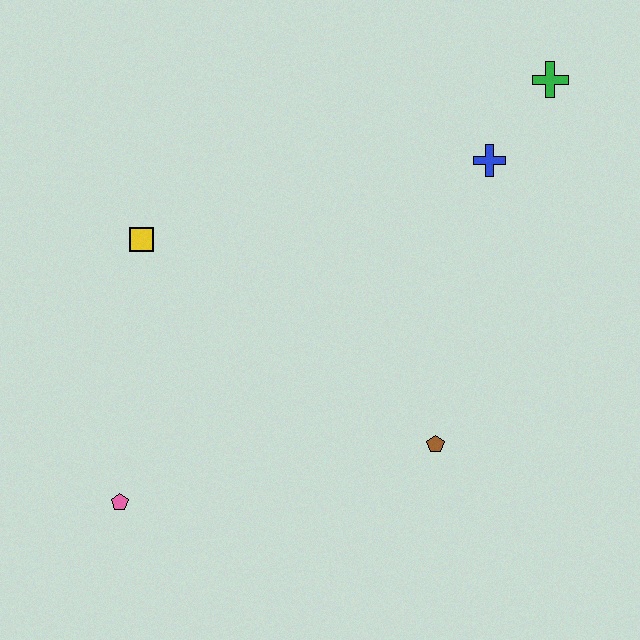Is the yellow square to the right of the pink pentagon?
Yes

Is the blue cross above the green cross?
No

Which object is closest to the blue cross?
The green cross is closest to the blue cross.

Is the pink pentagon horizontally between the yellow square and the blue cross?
No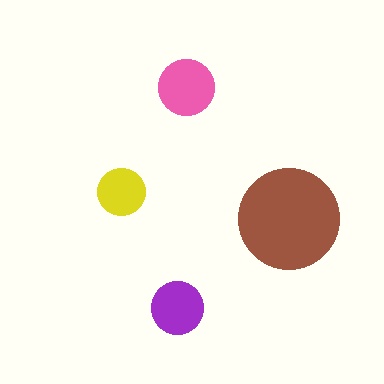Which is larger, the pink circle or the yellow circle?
The pink one.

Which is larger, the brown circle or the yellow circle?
The brown one.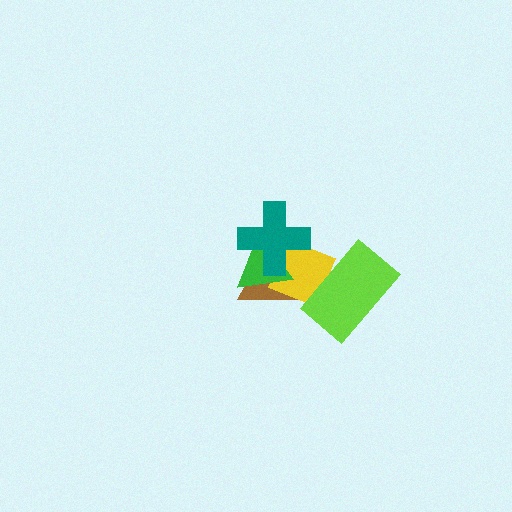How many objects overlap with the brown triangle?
4 objects overlap with the brown triangle.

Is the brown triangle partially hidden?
Yes, it is partially covered by another shape.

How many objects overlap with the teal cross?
3 objects overlap with the teal cross.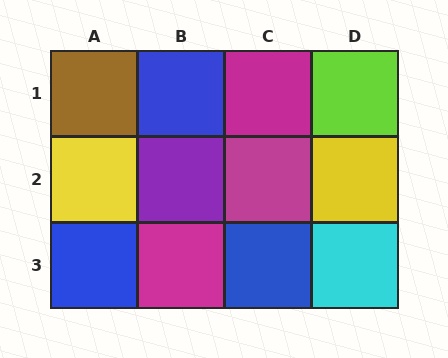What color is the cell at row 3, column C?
Blue.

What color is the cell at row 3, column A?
Blue.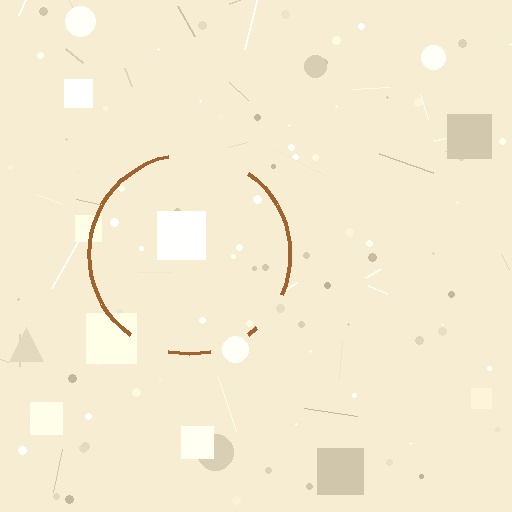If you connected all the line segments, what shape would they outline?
They would outline a circle.